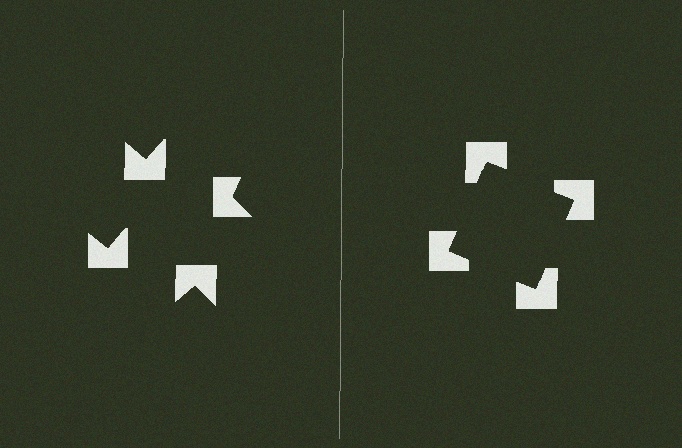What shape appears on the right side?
An illusory square.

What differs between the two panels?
The notched squares are positioned identically on both sides; only the wedge orientations differ. On the right they align to a square; on the left they are misaligned.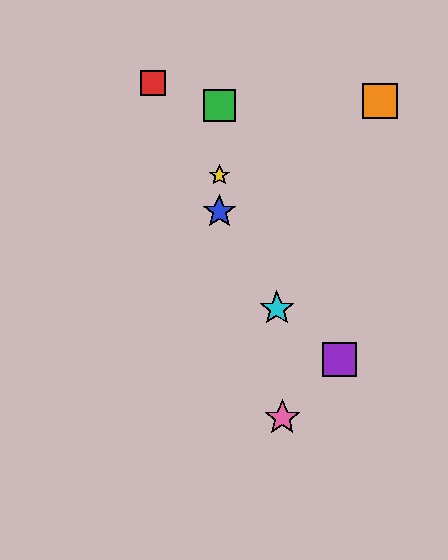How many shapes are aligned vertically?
3 shapes (the blue star, the green square, the yellow star) are aligned vertically.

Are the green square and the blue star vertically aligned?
Yes, both are at x≈219.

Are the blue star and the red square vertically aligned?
No, the blue star is at x≈219 and the red square is at x≈153.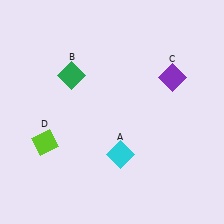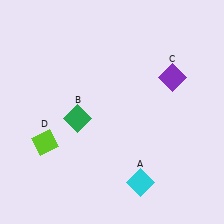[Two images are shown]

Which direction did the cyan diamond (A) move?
The cyan diamond (A) moved down.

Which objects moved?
The objects that moved are: the cyan diamond (A), the green diamond (B).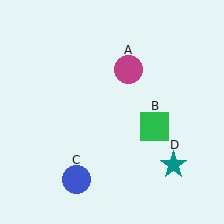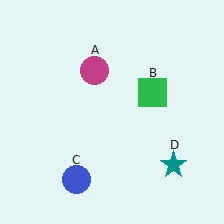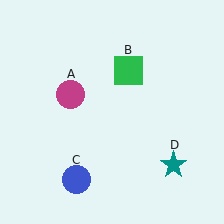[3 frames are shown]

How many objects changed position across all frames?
2 objects changed position: magenta circle (object A), green square (object B).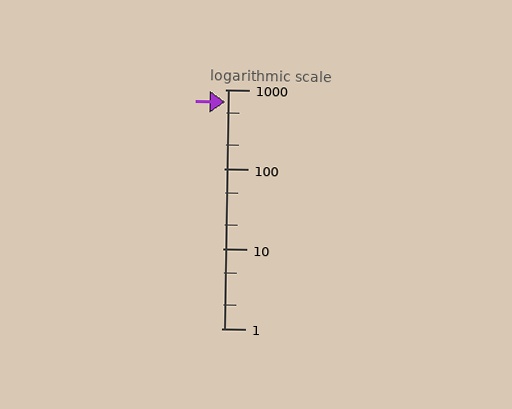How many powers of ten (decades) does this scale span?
The scale spans 3 decades, from 1 to 1000.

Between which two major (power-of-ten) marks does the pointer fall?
The pointer is between 100 and 1000.